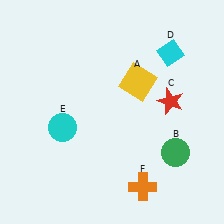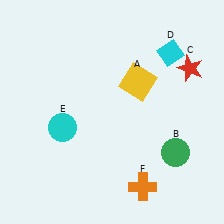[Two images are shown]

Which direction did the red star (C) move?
The red star (C) moved up.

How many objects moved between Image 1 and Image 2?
1 object moved between the two images.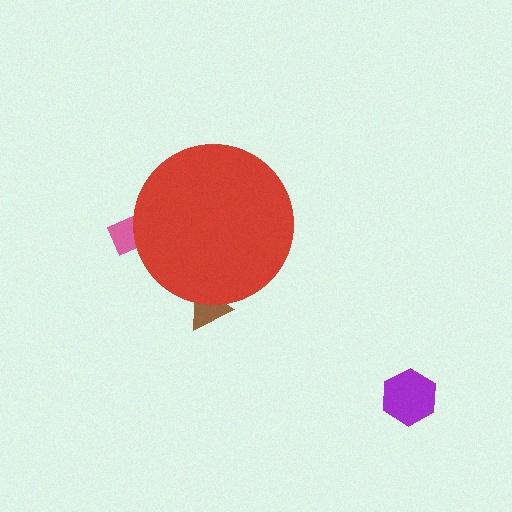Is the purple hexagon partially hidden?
No, the purple hexagon is fully visible.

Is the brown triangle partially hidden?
Yes, the brown triangle is partially hidden behind the red circle.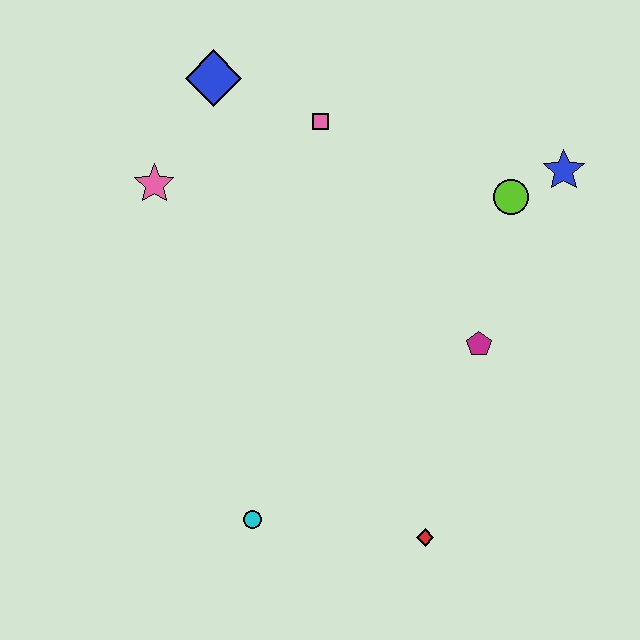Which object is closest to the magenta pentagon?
The lime circle is closest to the magenta pentagon.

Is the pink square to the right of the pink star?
Yes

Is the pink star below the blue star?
Yes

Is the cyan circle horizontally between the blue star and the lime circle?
No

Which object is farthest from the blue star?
The cyan circle is farthest from the blue star.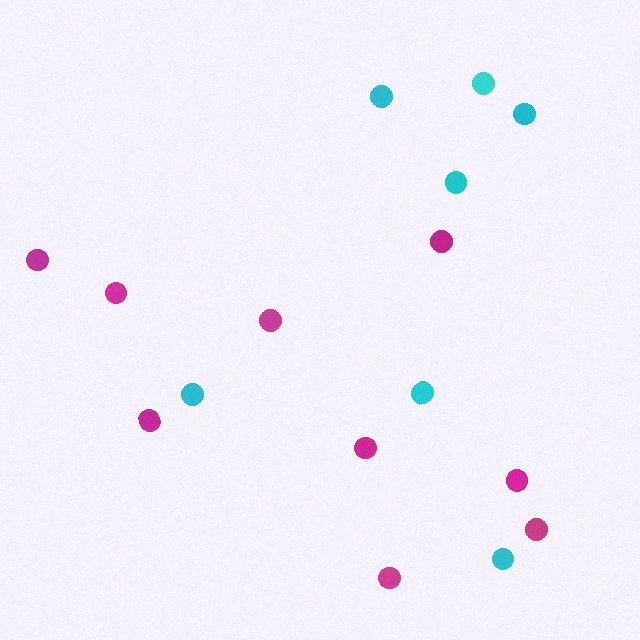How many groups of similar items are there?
There are 2 groups: one group of cyan circles (7) and one group of magenta circles (9).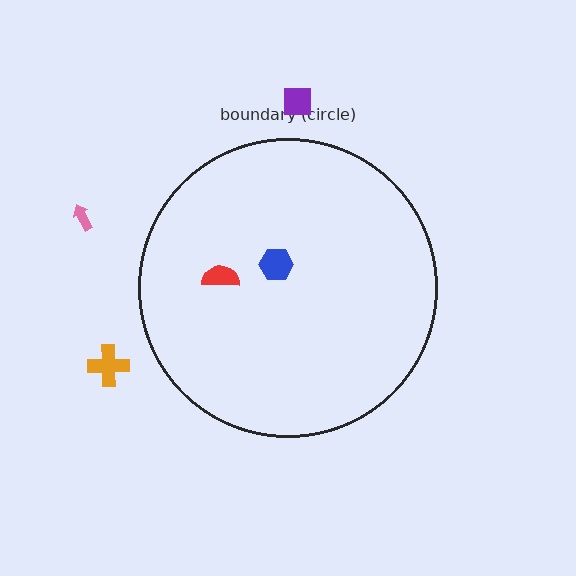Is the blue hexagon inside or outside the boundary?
Inside.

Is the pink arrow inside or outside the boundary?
Outside.